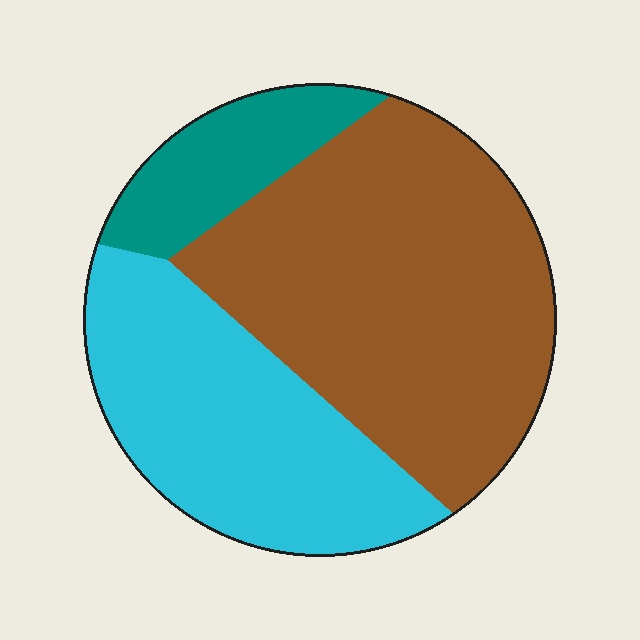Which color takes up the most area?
Brown, at roughly 55%.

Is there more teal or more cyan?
Cyan.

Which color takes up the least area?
Teal, at roughly 15%.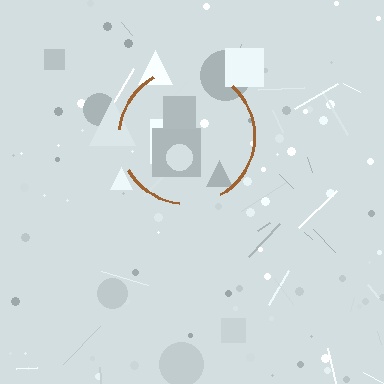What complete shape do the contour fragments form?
The contour fragments form a circle.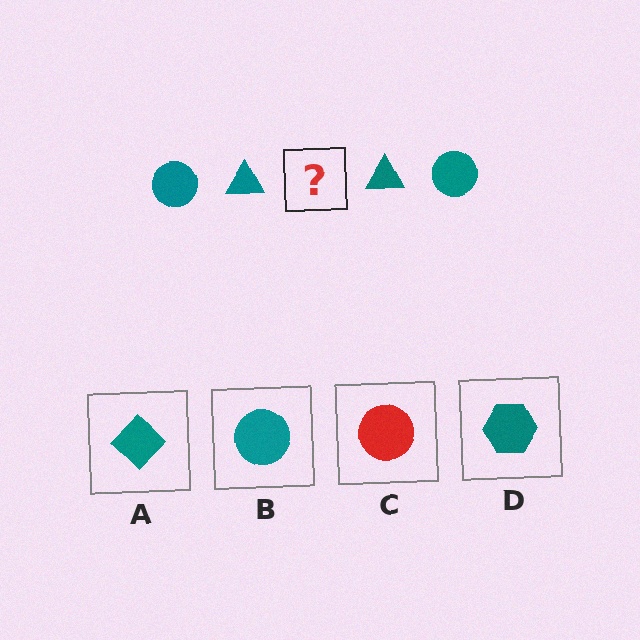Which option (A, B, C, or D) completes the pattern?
B.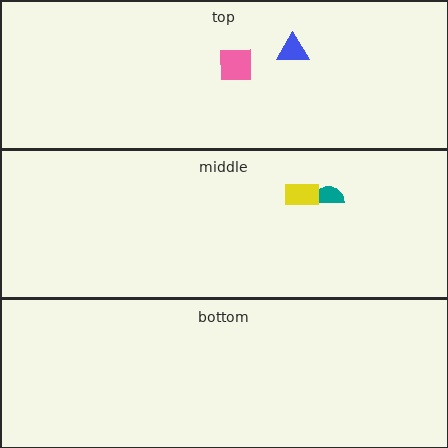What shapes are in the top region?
The pink square, the blue triangle.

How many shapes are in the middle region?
2.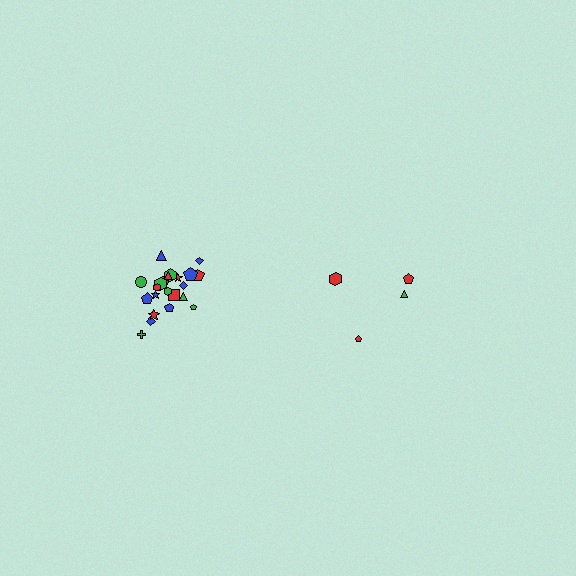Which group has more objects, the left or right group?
The left group.